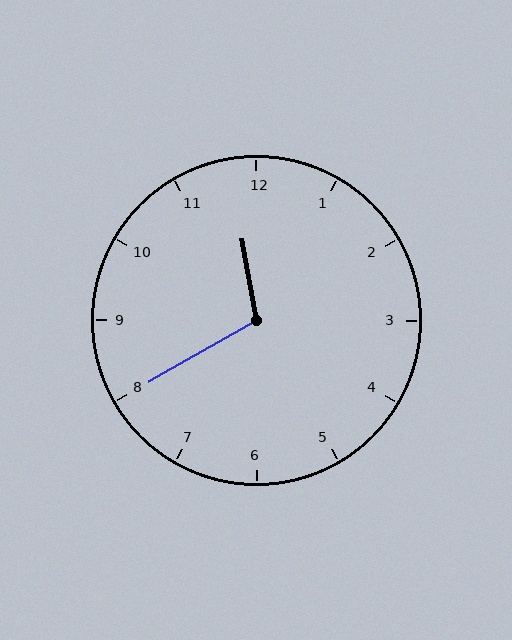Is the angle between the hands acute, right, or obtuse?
It is obtuse.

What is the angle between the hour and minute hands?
Approximately 110 degrees.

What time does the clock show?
11:40.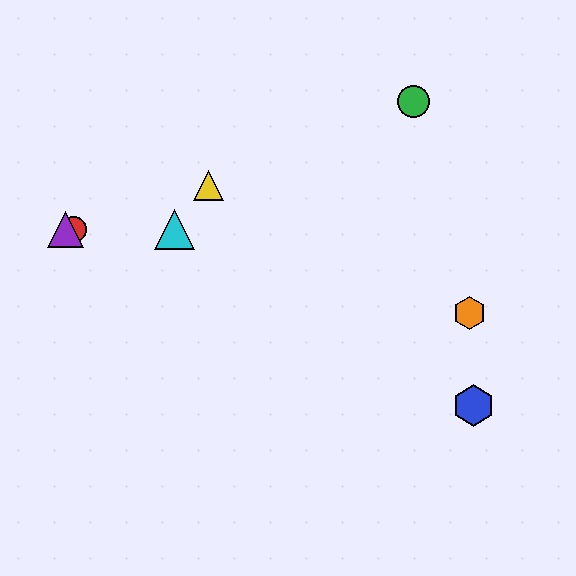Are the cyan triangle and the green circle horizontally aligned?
No, the cyan triangle is at y≈230 and the green circle is at y≈101.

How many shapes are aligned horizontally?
3 shapes (the red circle, the purple triangle, the cyan triangle) are aligned horizontally.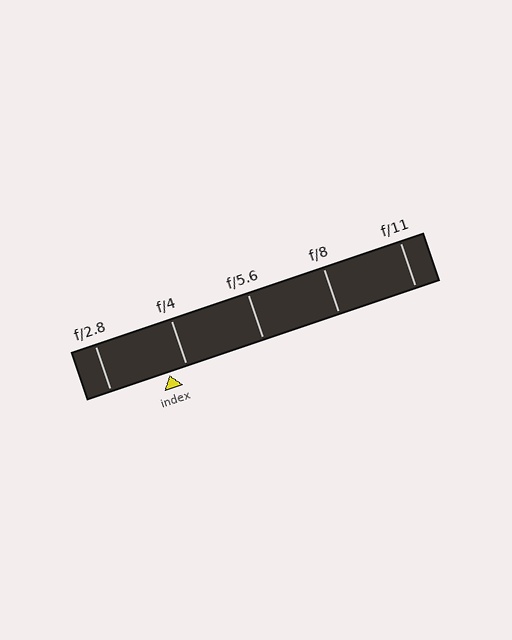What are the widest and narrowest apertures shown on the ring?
The widest aperture shown is f/2.8 and the narrowest is f/11.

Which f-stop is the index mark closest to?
The index mark is closest to f/4.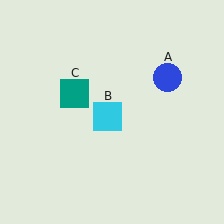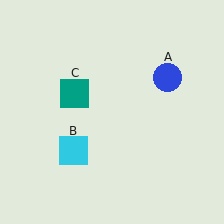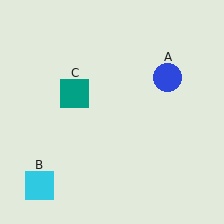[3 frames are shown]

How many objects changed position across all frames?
1 object changed position: cyan square (object B).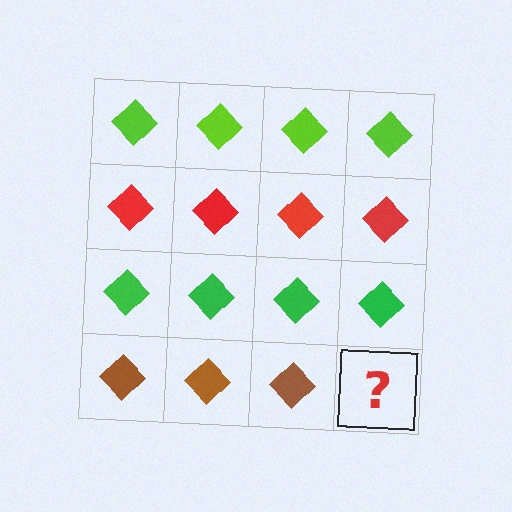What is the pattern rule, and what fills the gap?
The rule is that each row has a consistent color. The gap should be filled with a brown diamond.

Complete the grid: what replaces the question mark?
The question mark should be replaced with a brown diamond.